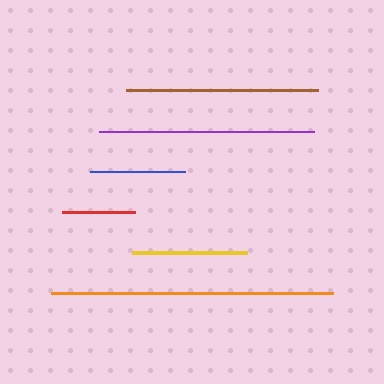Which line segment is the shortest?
The red line is the shortest at approximately 73 pixels.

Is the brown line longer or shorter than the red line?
The brown line is longer than the red line.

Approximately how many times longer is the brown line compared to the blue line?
The brown line is approximately 2.0 times the length of the blue line.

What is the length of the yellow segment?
The yellow segment is approximately 116 pixels long.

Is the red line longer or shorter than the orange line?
The orange line is longer than the red line.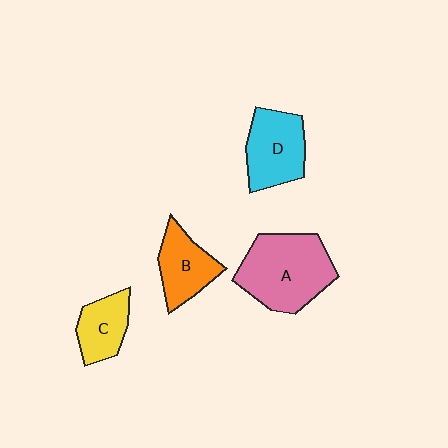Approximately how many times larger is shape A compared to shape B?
Approximately 1.7 times.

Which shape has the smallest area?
Shape C (yellow).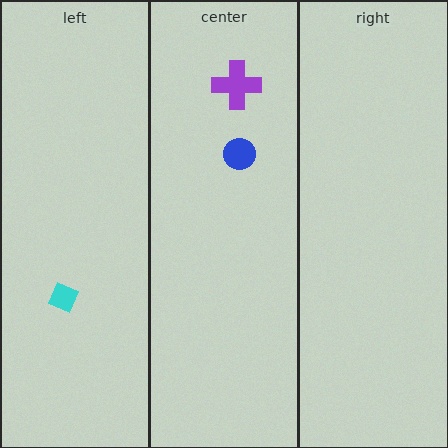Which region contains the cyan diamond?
The left region.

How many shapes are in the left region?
1.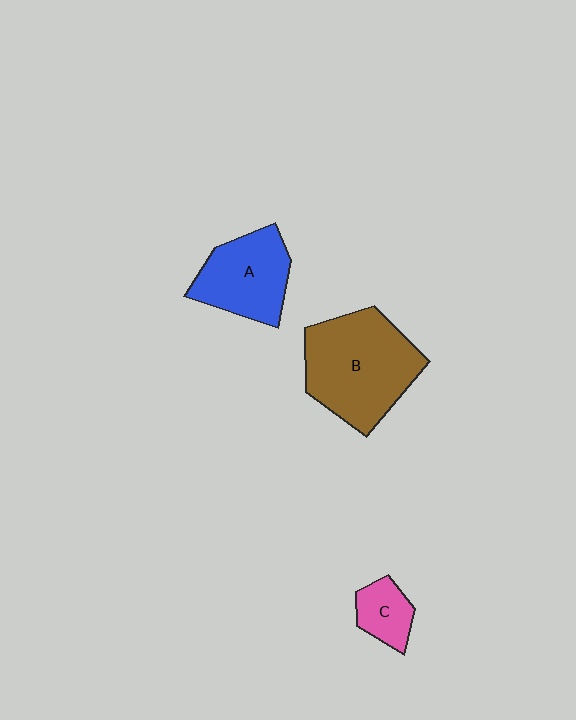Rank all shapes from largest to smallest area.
From largest to smallest: B (brown), A (blue), C (pink).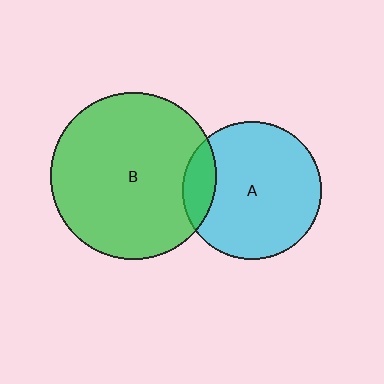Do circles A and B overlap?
Yes.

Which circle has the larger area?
Circle B (green).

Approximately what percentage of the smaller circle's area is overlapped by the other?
Approximately 15%.